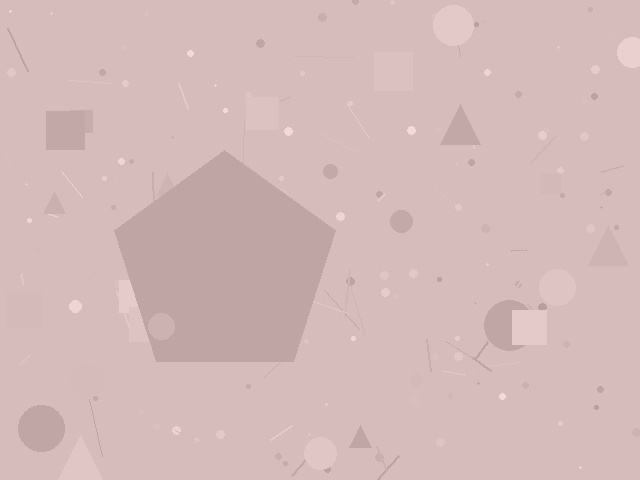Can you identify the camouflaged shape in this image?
The camouflaged shape is a pentagon.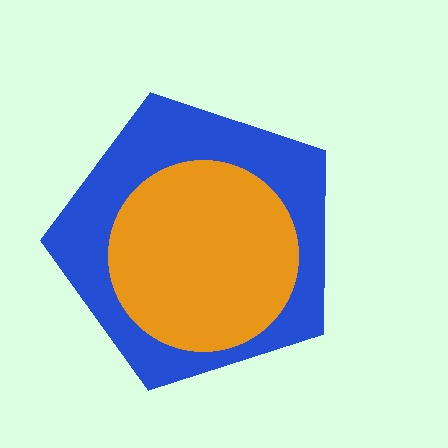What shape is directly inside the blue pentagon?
The orange circle.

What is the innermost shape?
The orange circle.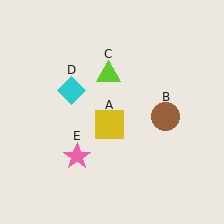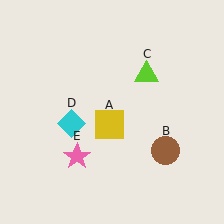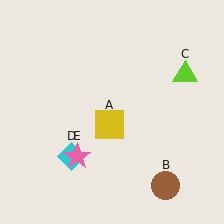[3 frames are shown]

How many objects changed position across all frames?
3 objects changed position: brown circle (object B), lime triangle (object C), cyan diamond (object D).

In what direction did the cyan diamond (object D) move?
The cyan diamond (object D) moved down.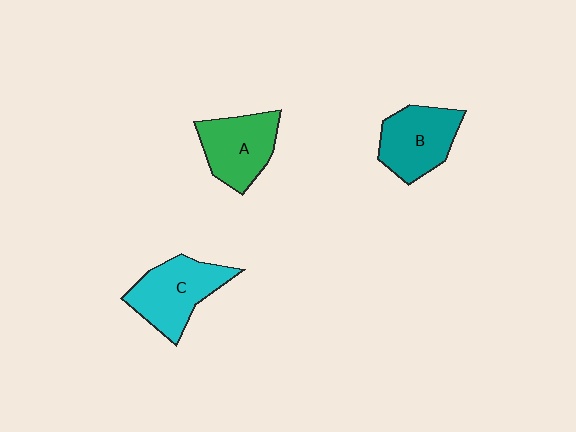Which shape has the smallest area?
Shape A (green).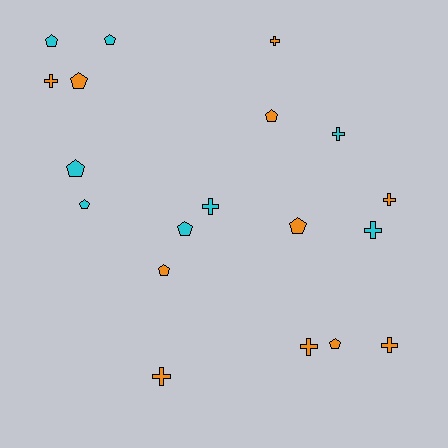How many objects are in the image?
There are 19 objects.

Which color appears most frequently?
Orange, with 11 objects.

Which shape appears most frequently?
Pentagon, with 10 objects.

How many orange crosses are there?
There are 6 orange crosses.